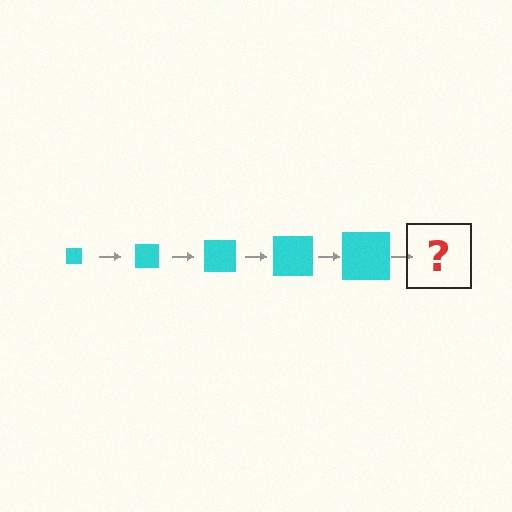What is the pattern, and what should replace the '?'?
The pattern is that the square gets progressively larger each step. The '?' should be a cyan square, larger than the previous one.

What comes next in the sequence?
The next element should be a cyan square, larger than the previous one.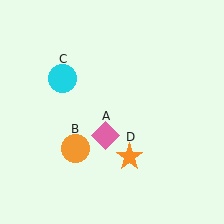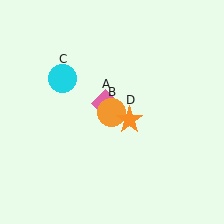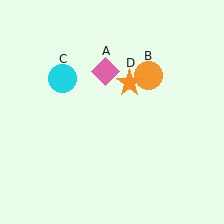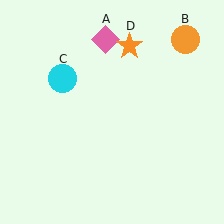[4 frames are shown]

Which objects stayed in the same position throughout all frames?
Cyan circle (object C) remained stationary.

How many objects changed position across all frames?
3 objects changed position: pink diamond (object A), orange circle (object B), orange star (object D).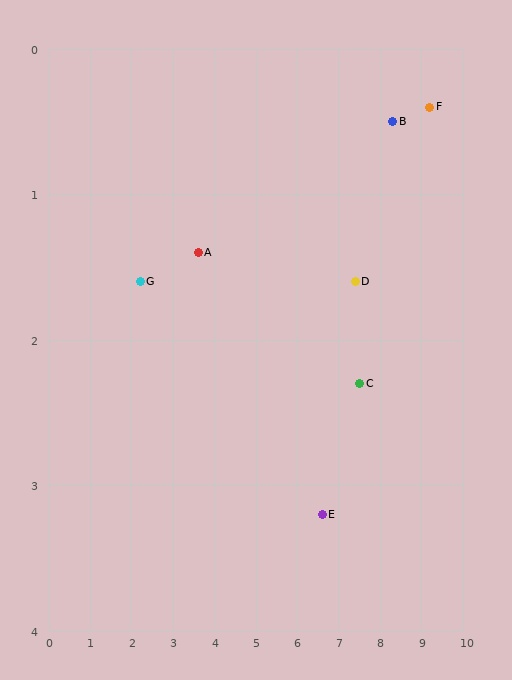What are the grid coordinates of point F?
Point F is at approximately (9.2, 0.4).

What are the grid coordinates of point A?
Point A is at approximately (3.6, 1.4).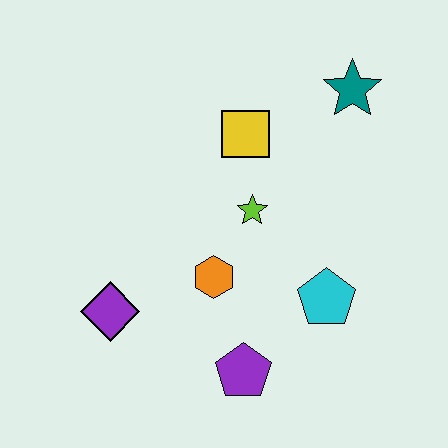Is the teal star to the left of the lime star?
No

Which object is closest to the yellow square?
The lime star is closest to the yellow square.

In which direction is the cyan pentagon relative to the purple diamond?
The cyan pentagon is to the right of the purple diamond.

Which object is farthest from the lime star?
The purple diamond is farthest from the lime star.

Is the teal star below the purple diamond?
No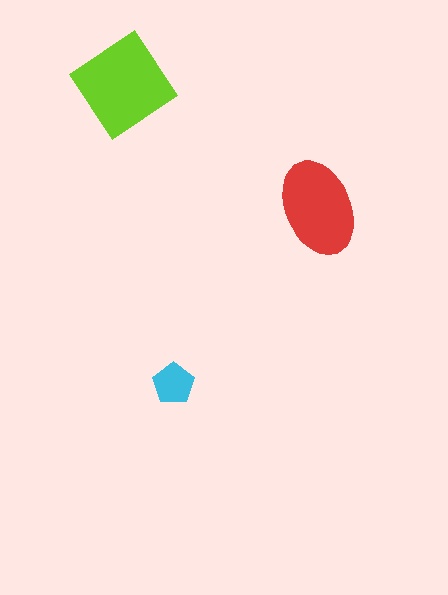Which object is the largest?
The lime diamond.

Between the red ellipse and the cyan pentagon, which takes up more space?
The red ellipse.